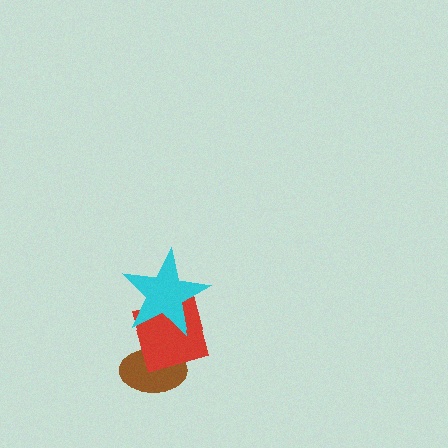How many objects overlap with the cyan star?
1 object overlaps with the cyan star.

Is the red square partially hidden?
Yes, it is partially covered by another shape.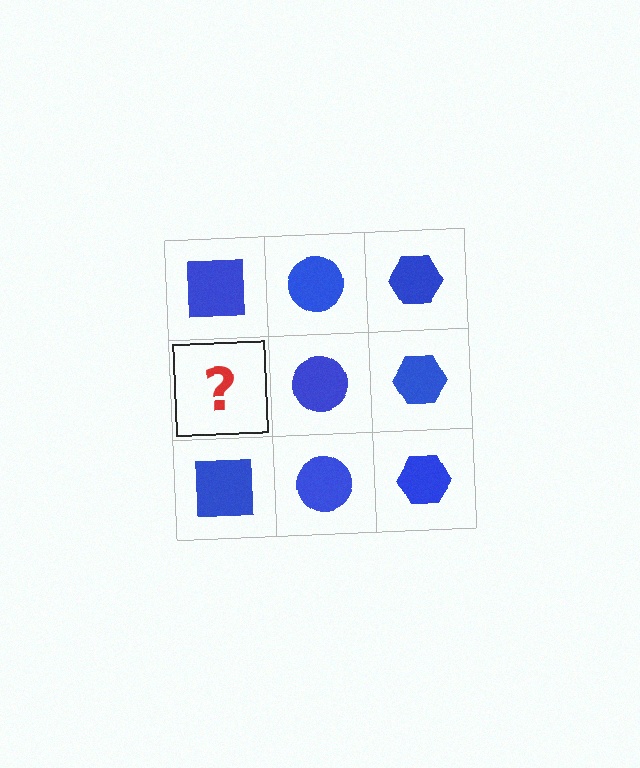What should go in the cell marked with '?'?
The missing cell should contain a blue square.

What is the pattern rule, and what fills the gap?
The rule is that each column has a consistent shape. The gap should be filled with a blue square.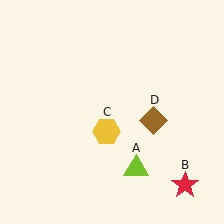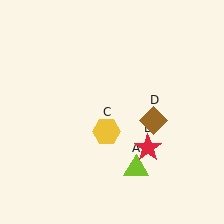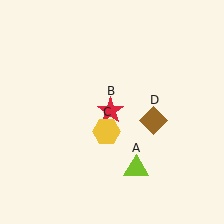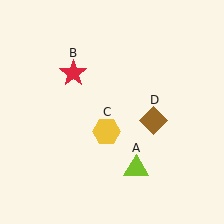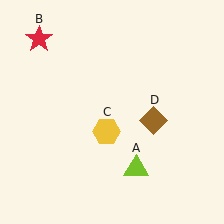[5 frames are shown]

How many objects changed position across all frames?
1 object changed position: red star (object B).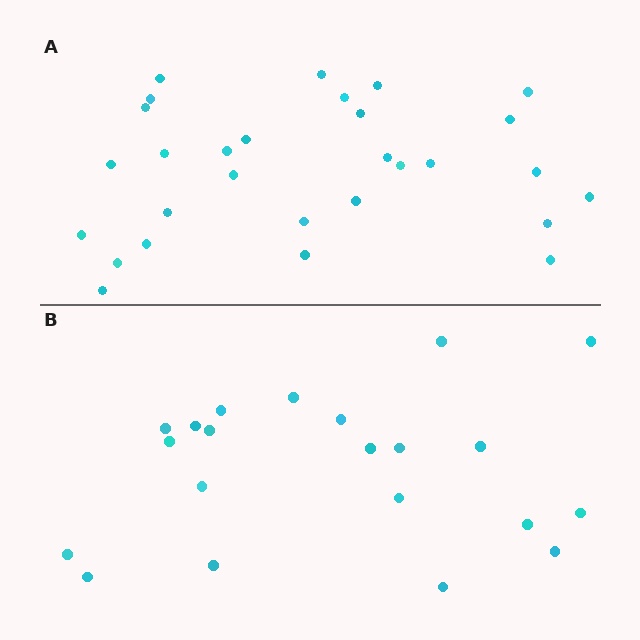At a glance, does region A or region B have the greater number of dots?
Region A (the top region) has more dots.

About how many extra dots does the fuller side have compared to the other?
Region A has roughly 8 or so more dots than region B.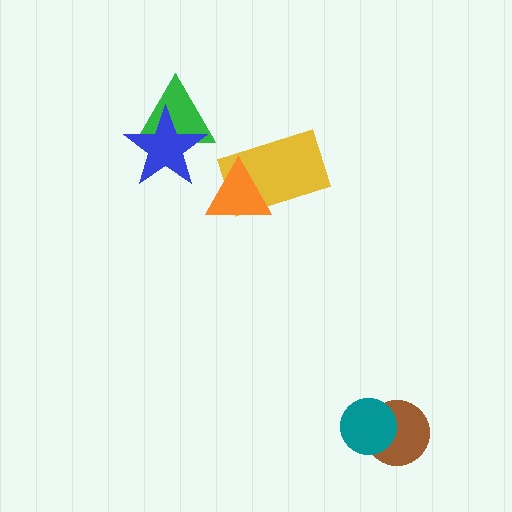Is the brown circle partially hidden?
Yes, it is partially covered by another shape.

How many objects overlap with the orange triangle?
1 object overlaps with the orange triangle.